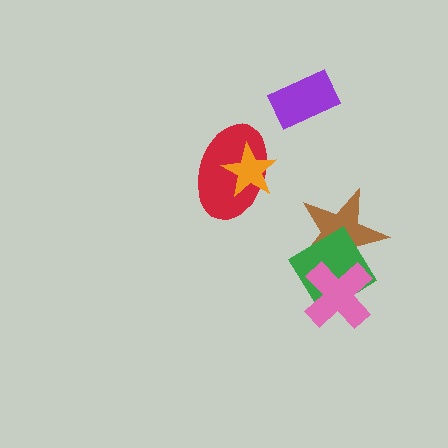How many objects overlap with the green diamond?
2 objects overlap with the green diamond.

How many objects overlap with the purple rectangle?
0 objects overlap with the purple rectangle.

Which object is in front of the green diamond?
The pink cross is in front of the green diamond.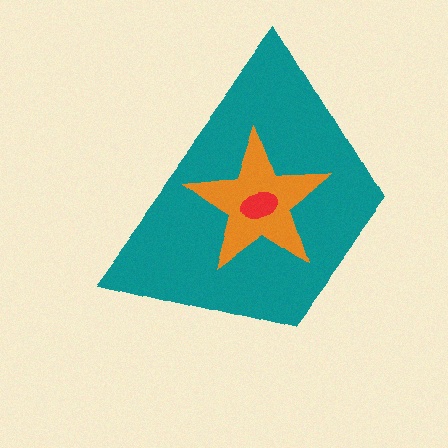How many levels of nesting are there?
3.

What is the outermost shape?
The teal trapezoid.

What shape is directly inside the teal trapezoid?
The orange star.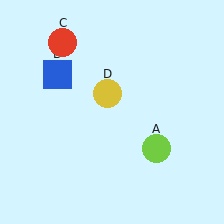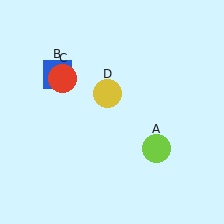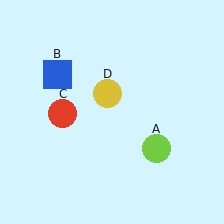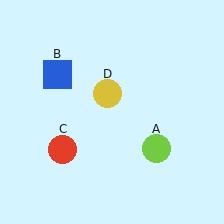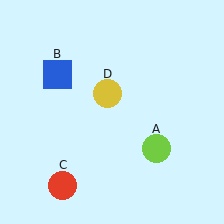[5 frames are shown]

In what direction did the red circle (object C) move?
The red circle (object C) moved down.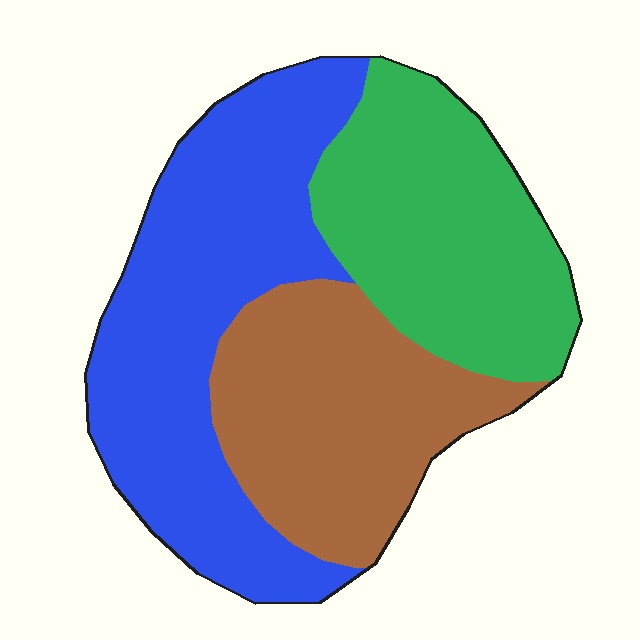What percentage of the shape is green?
Green takes up about one third (1/3) of the shape.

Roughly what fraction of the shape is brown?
Brown covers 29% of the shape.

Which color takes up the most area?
Blue, at roughly 40%.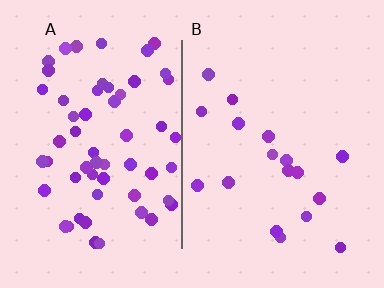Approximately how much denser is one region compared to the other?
Approximately 3.3× — region A over region B.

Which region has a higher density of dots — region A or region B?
A (the left).